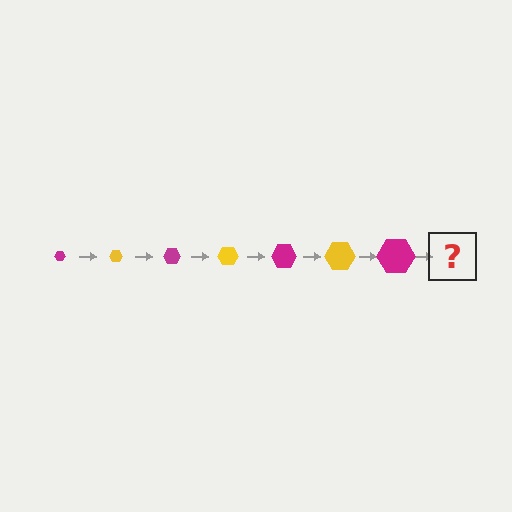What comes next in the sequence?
The next element should be a yellow hexagon, larger than the previous one.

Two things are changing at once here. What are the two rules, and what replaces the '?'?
The two rules are that the hexagon grows larger each step and the color cycles through magenta and yellow. The '?' should be a yellow hexagon, larger than the previous one.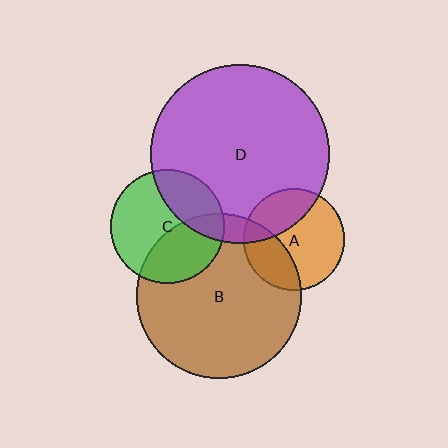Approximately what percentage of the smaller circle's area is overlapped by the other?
Approximately 30%.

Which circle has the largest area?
Circle D (purple).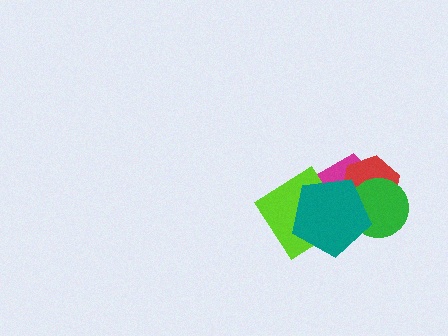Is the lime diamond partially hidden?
Yes, it is partially covered by another shape.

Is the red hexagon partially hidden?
Yes, it is partially covered by another shape.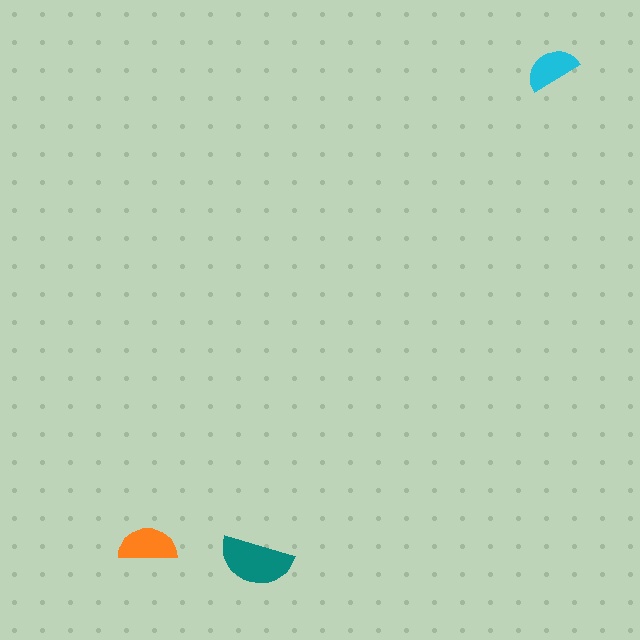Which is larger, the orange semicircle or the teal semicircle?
The teal one.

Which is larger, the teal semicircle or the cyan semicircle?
The teal one.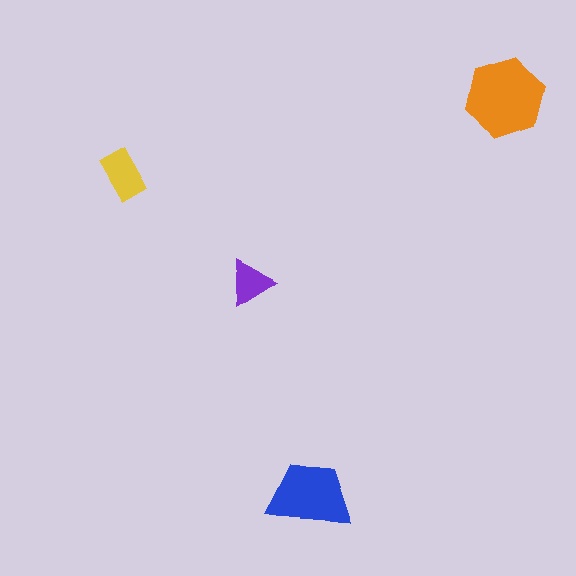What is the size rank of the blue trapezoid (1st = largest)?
2nd.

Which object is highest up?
The orange hexagon is topmost.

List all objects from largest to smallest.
The orange hexagon, the blue trapezoid, the yellow rectangle, the purple triangle.